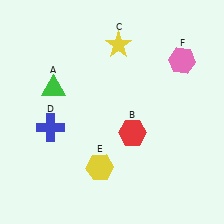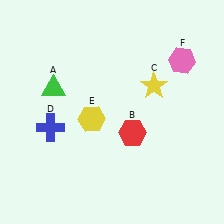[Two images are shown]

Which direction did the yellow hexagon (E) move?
The yellow hexagon (E) moved up.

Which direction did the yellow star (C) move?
The yellow star (C) moved down.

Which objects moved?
The objects that moved are: the yellow star (C), the yellow hexagon (E).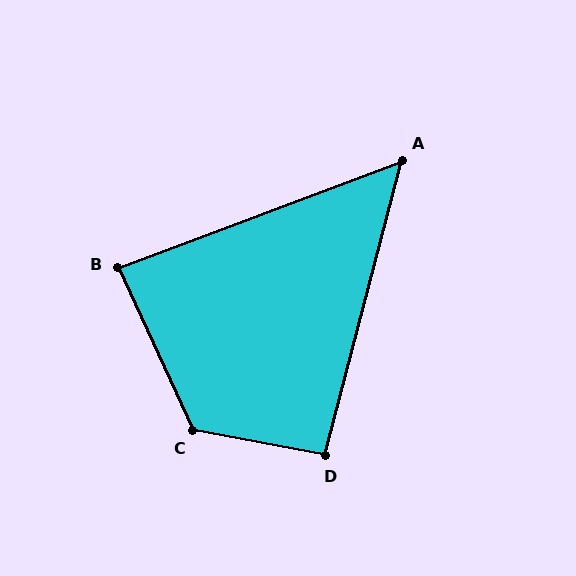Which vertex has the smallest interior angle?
A, at approximately 55 degrees.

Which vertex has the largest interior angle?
C, at approximately 125 degrees.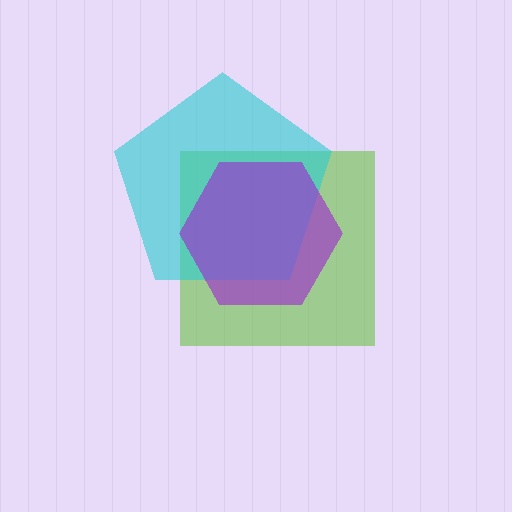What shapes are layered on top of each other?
The layered shapes are: a lime square, a cyan pentagon, a purple hexagon.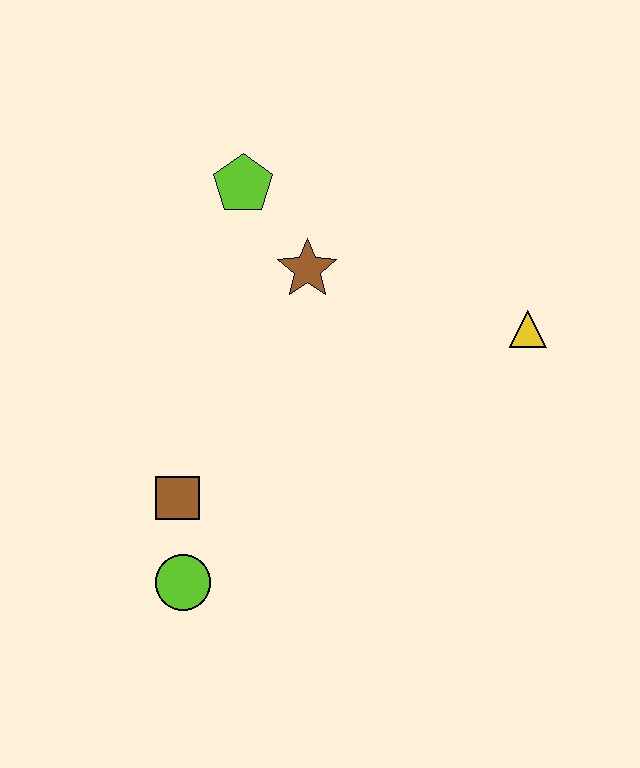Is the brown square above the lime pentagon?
No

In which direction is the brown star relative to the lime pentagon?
The brown star is below the lime pentagon.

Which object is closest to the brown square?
The lime circle is closest to the brown square.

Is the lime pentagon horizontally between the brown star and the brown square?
Yes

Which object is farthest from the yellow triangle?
The lime circle is farthest from the yellow triangle.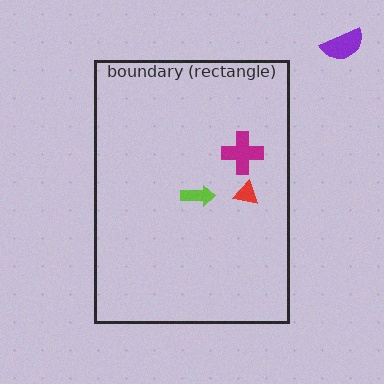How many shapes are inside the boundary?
3 inside, 1 outside.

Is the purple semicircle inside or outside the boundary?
Outside.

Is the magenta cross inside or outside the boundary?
Inside.